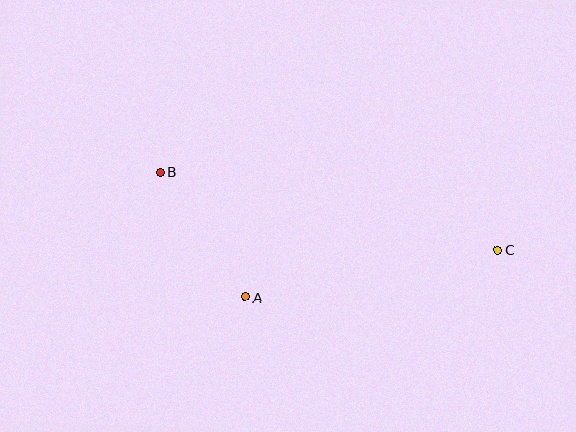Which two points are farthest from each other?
Points B and C are farthest from each other.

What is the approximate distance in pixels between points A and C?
The distance between A and C is approximately 257 pixels.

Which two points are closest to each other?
Points A and B are closest to each other.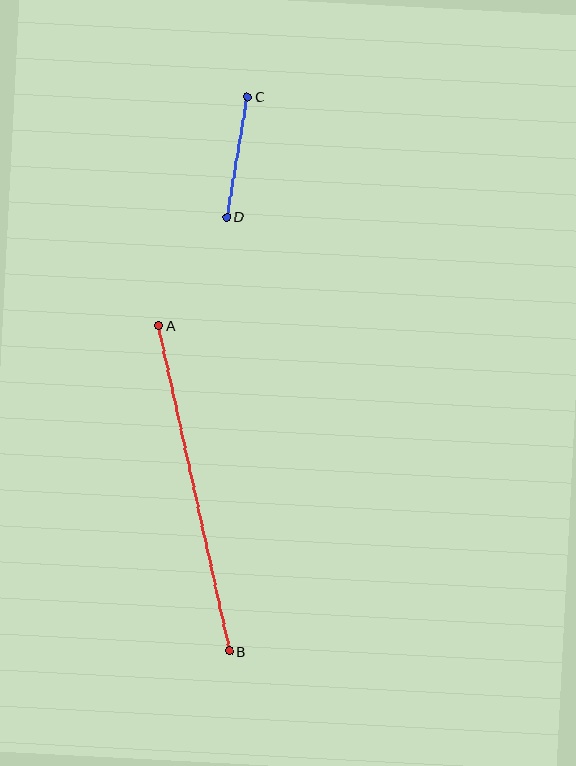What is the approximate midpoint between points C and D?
The midpoint is at approximately (237, 157) pixels.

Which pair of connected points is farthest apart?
Points A and B are farthest apart.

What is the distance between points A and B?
The distance is approximately 333 pixels.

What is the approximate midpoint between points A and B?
The midpoint is at approximately (194, 488) pixels.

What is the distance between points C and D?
The distance is approximately 122 pixels.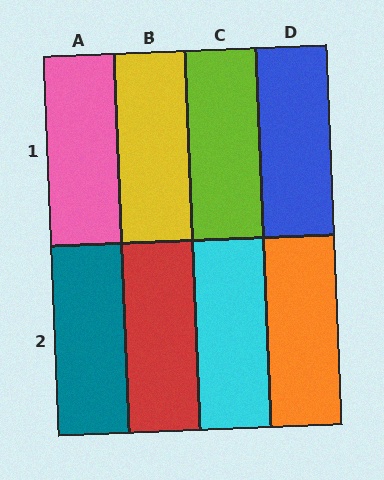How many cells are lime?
1 cell is lime.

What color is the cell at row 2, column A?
Teal.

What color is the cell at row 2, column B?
Red.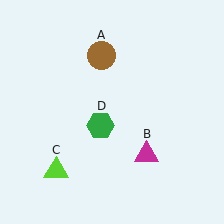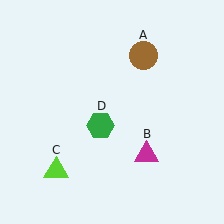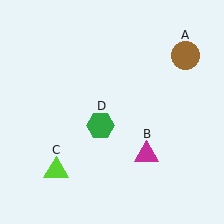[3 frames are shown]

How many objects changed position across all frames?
1 object changed position: brown circle (object A).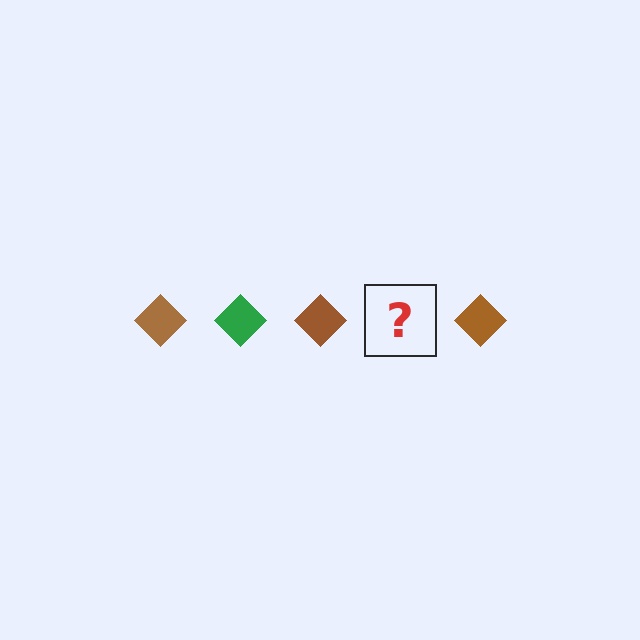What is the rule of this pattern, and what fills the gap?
The rule is that the pattern cycles through brown, green diamonds. The gap should be filled with a green diamond.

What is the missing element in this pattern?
The missing element is a green diamond.